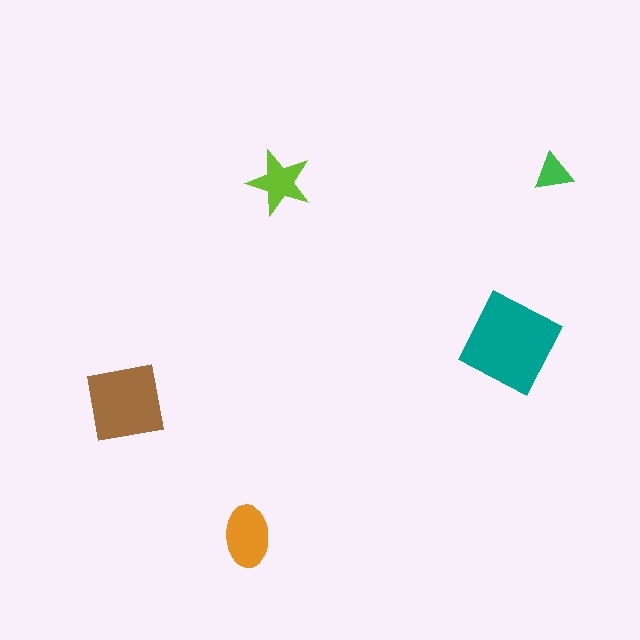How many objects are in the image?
There are 5 objects in the image.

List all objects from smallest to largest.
The green triangle, the lime star, the orange ellipse, the brown square, the teal square.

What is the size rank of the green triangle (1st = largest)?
5th.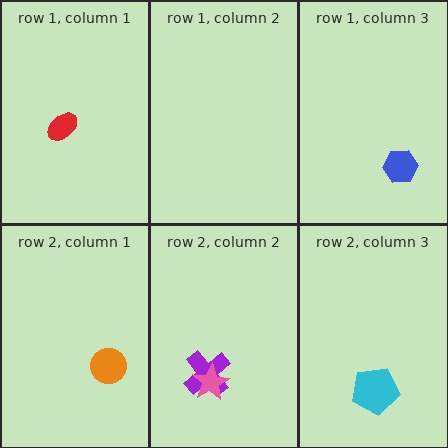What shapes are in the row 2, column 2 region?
The purple cross, the pink star.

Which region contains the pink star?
The row 2, column 2 region.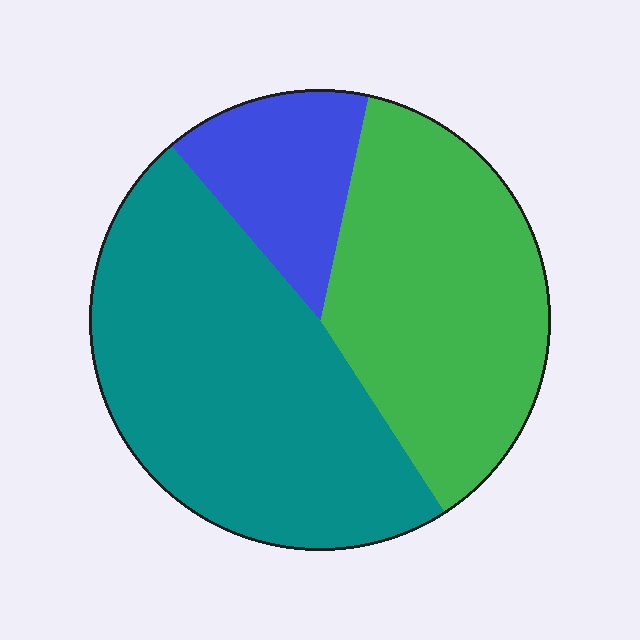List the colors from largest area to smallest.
From largest to smallest: teal, green, blue.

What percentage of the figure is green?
Green covers roughly 35% of the figure.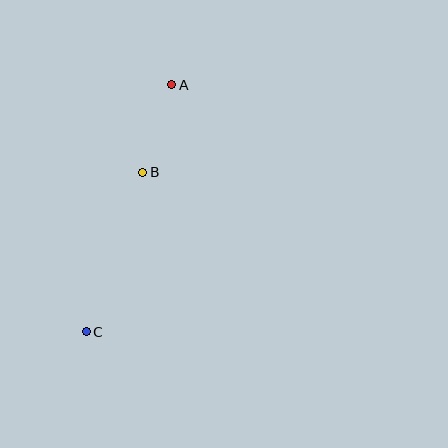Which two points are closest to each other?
Points A and B are closest to each other.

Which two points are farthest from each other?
Points A and C are farthest from each other.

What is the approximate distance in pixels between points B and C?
The distance between B and C is approximately 169 pixels.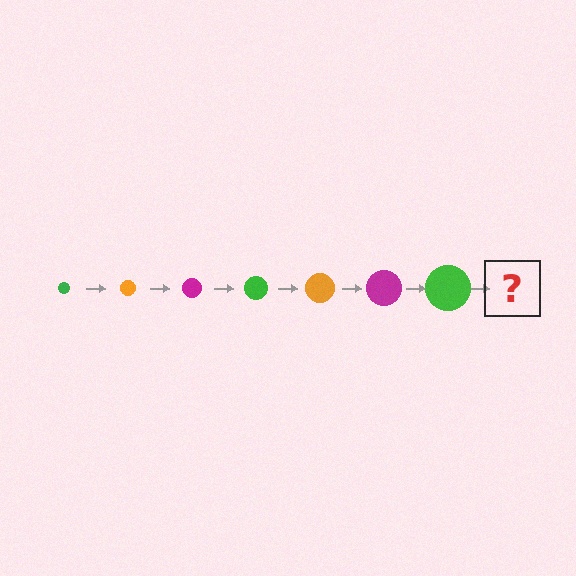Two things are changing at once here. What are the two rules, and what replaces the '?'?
The two rules are that the circle grows larger each step and the color cycles through green, orange, and magenta. The '?' should be an orange circle, larger than the previous one.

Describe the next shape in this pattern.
It should be an orange circle, larger than the previous one.